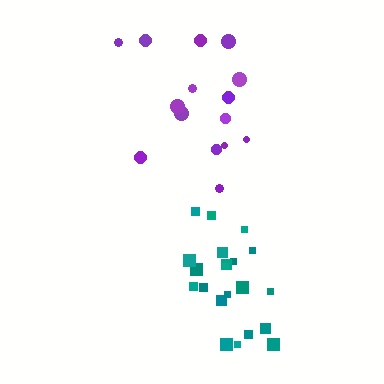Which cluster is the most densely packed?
Purple.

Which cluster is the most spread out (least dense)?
Teal.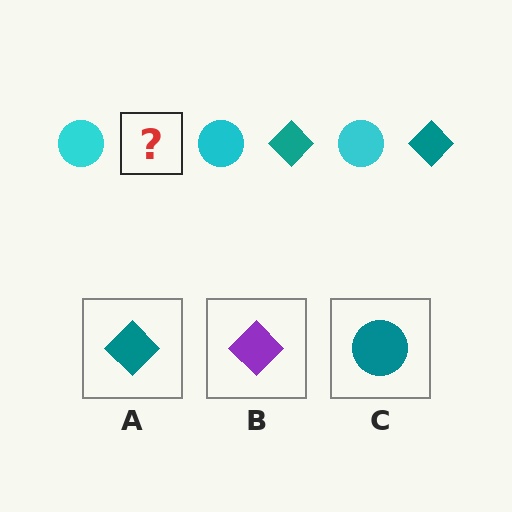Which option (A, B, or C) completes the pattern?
A.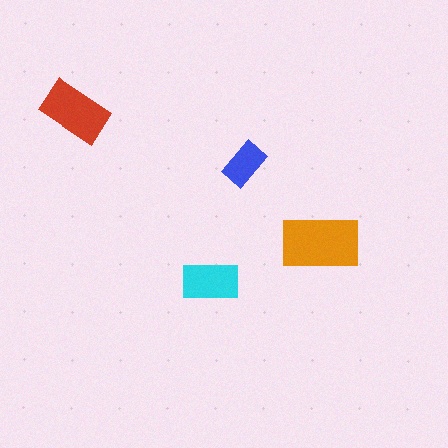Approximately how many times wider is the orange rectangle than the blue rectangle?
About 2 times wider.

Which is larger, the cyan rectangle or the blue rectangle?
The cyan one.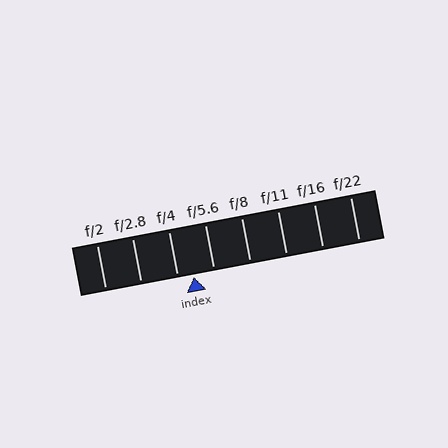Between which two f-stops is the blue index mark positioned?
The index mark is between f/4 and f/5.6.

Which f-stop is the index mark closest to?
The index mark is closest to f/4.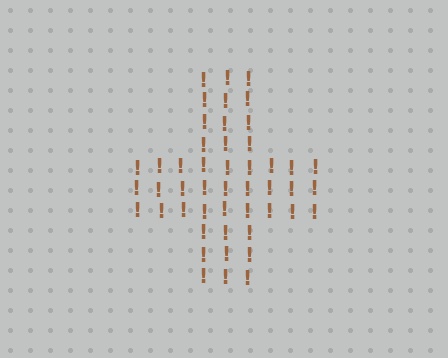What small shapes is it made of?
It is made of small exclamation marks.